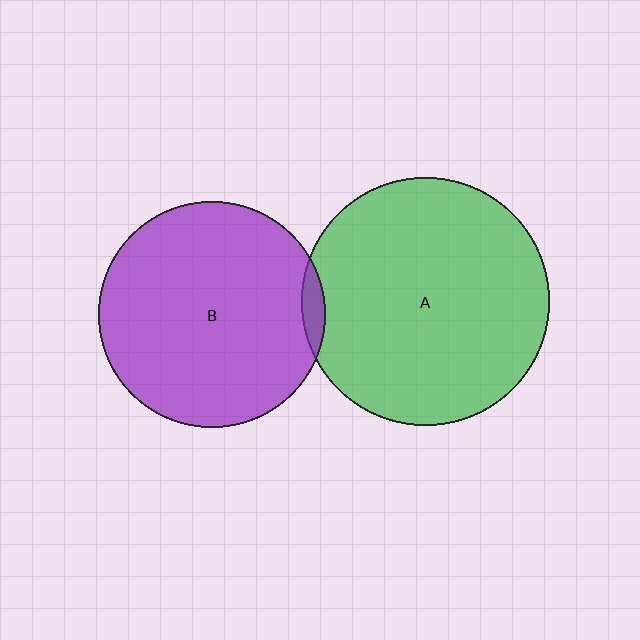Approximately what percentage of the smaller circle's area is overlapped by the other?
Approximately 5%.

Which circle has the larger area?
Circle A (green).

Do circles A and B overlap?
Yes.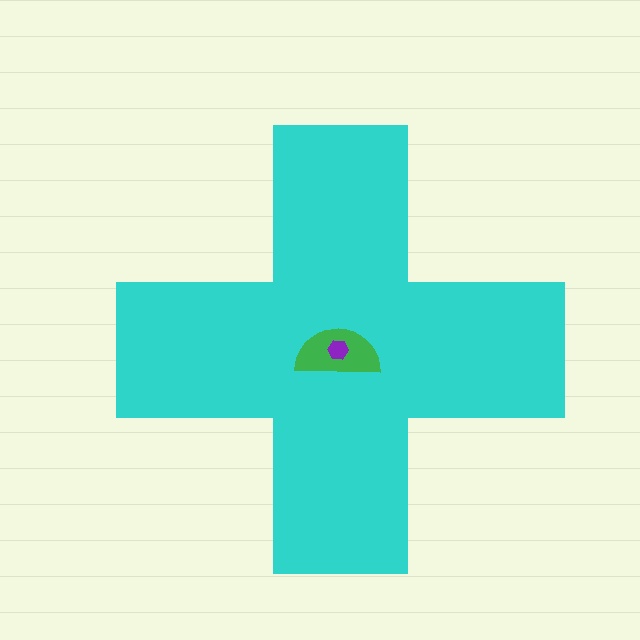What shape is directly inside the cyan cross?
The green semicircle.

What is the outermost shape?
The cyan cross.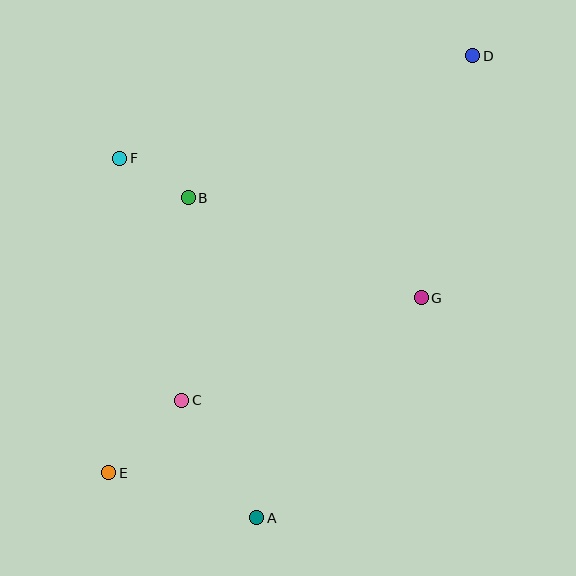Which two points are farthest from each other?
Points D and E are farthest from each other.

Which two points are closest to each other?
Points B and F are closest to each other.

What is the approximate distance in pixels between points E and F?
The distance between E and F is approximately 314 pixels.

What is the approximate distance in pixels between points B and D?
The distance between B and D is approximately 318 pixels.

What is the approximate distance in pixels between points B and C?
The distance between B and C is approximately 203 pixels.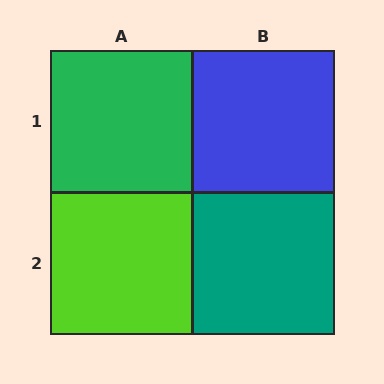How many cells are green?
1 cell is green.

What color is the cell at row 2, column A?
Lime.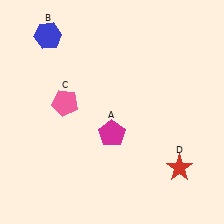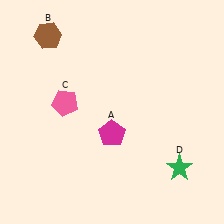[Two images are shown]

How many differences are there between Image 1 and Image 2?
There are 2 differences between the two images.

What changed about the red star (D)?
In Image 1, D is red. In Image 2, it changed to green.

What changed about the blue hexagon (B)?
In Image 1, B is blue. In Image 2, it changed to brown.